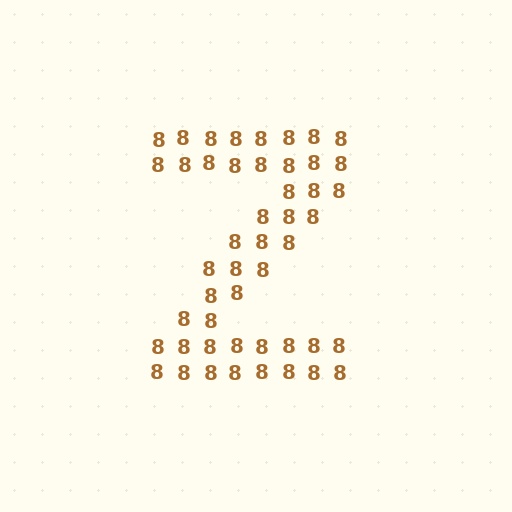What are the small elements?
The small elements are digit 8's.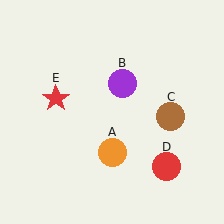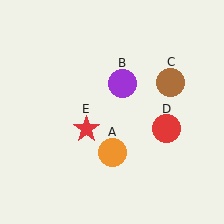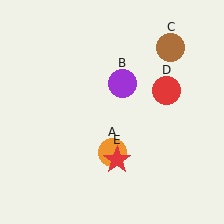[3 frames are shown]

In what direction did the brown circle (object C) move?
The brown circle (object C) moved up.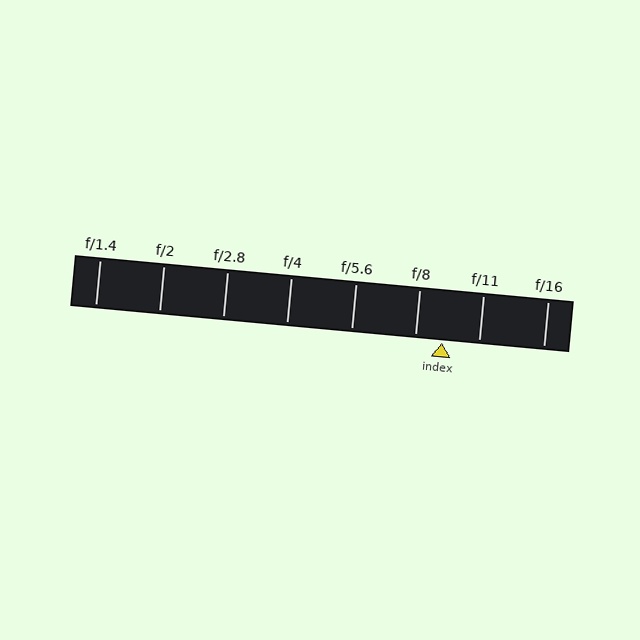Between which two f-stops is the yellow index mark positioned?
The index mark is between f/8 and f/11.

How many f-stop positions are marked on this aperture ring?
There are 8 f-stop positions marked.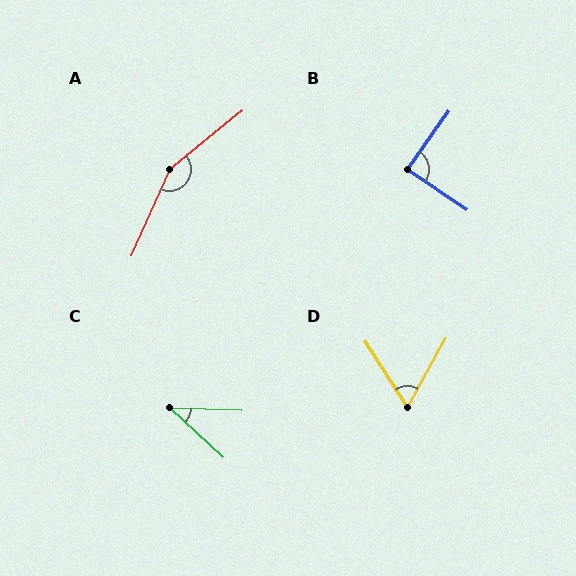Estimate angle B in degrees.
Approximately 89 degrees.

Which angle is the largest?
A, at approximately 153 degrees.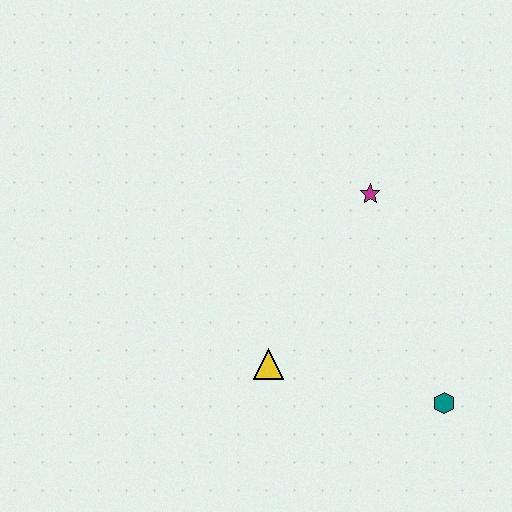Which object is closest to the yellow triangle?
The teal hexagon is closest to the yellow triangle.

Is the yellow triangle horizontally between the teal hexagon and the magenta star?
No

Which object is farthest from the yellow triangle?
The magenta star is farthest from the yellow triangle.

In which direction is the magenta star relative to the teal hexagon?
The magenta star is above the teal hexagon.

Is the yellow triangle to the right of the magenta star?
No